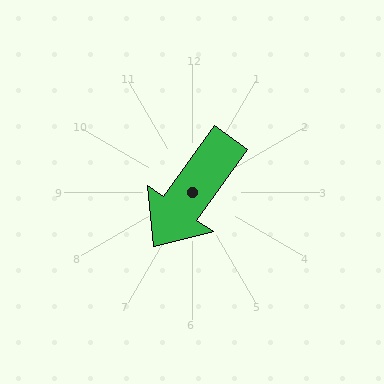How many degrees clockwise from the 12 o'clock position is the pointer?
Approximately 215 degrees.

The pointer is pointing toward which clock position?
Roughly 7 o'clock.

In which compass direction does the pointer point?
Southwest.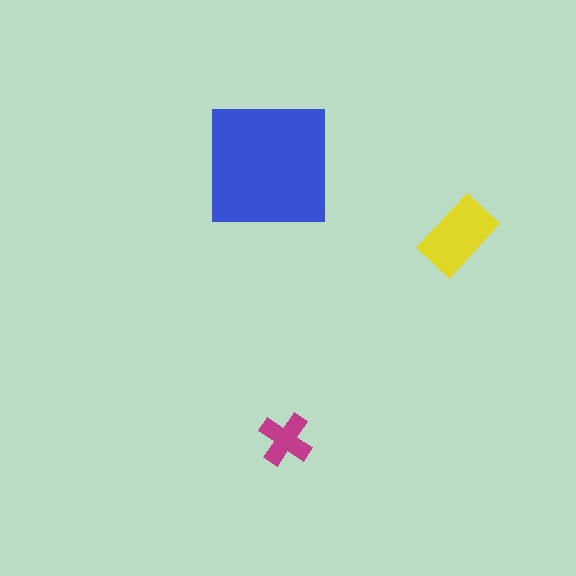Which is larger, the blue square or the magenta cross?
The blue square.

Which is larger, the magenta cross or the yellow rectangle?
The yellow rectangle.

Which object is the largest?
The blue square.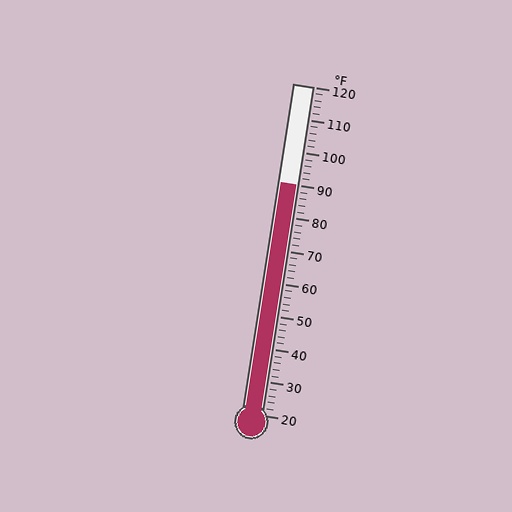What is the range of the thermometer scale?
The thermometer scale ranges from 20°F to 120°F.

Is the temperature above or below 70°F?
The temperature is above 70°F.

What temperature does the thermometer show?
The thermometer shows approximately 90°F.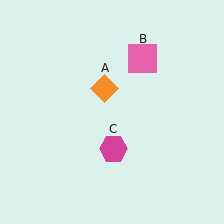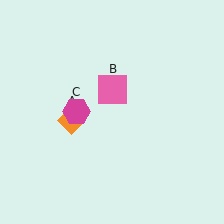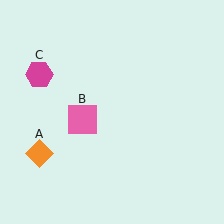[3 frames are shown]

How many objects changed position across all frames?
3 objects changed position: orange diamond (object A), pink square (object B), magenta hexagon (object C).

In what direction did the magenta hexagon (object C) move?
The magenta hexagon (object C) moved up and to the left.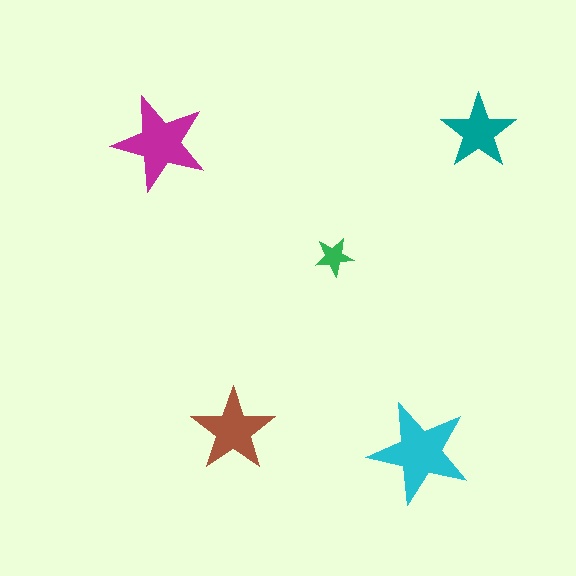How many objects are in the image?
There are 5 objects in the image.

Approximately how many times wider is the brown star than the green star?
About 2 times wider.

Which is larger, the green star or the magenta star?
The magenta one.